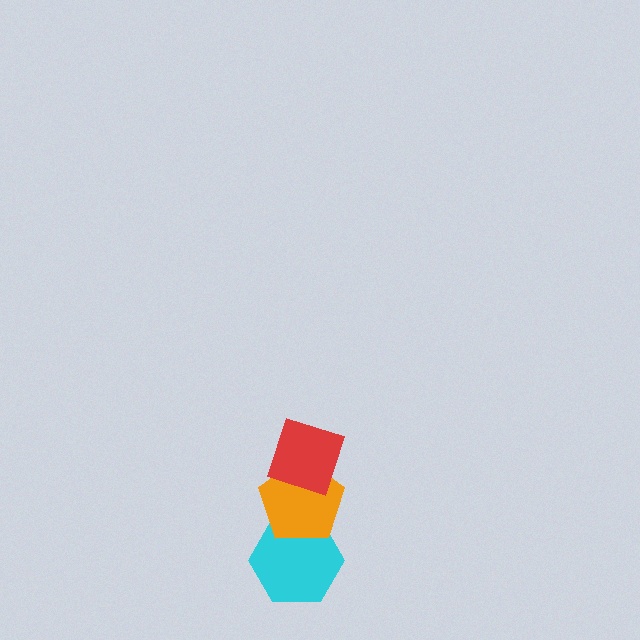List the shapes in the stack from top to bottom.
From top to bottom: the red diamond, the orange pentagon, the cyan hexagon.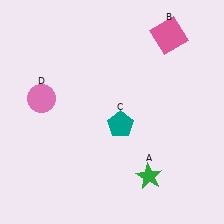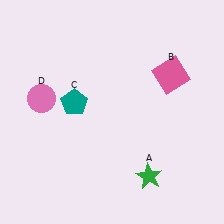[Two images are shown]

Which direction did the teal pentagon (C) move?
The teal pentagon (C) moved left.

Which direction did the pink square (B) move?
The pink square (B) moved down.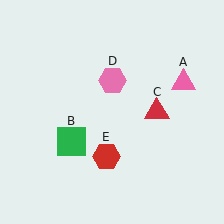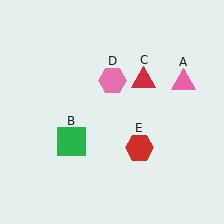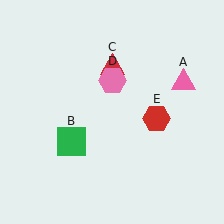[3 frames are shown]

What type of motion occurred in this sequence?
The red triangle (object C), red hexagon (object E) rotated counterclockwise around the center of the scene.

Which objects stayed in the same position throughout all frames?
Pink triangle (object A) and green square (object B) and pink hexagon (object D) remained stationary.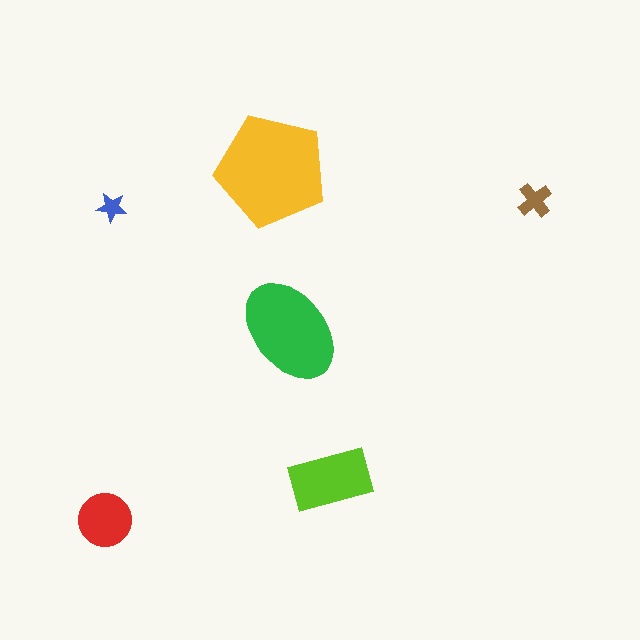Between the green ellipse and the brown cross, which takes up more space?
The green ellipse.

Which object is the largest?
The yellow pentagon.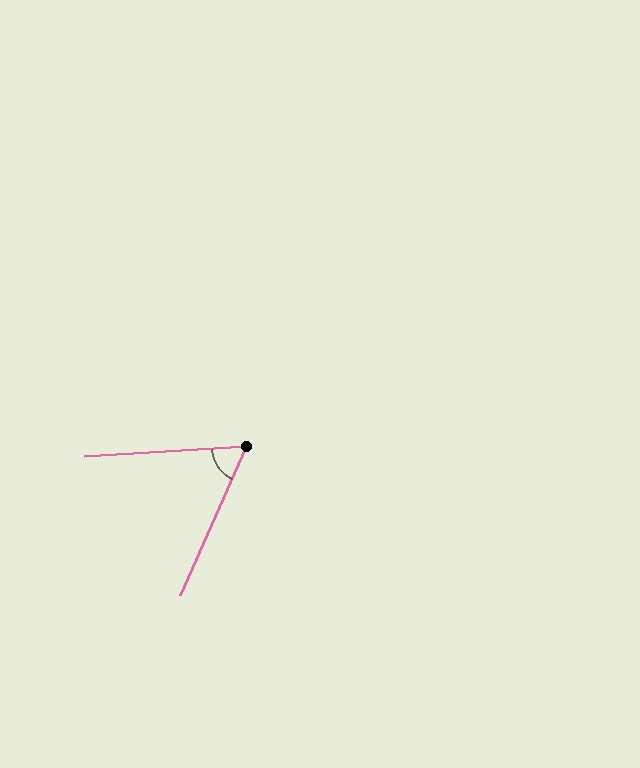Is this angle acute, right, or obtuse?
It is acute.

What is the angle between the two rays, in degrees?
Approximately 63 degrees.